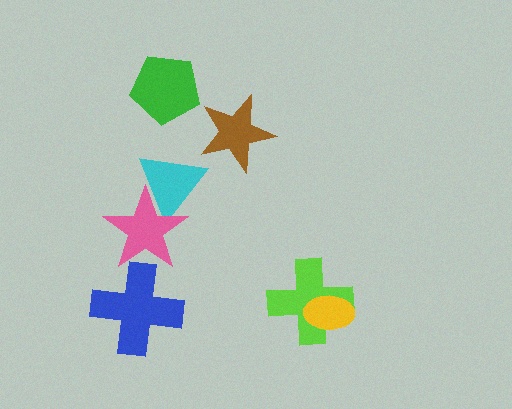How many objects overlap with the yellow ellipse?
1 object overlaps with the yellow ellipse.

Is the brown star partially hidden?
No, no other shape covers it.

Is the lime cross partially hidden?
Yes, it is partially covered by another shape.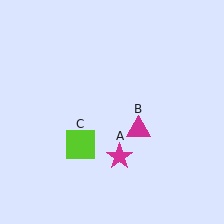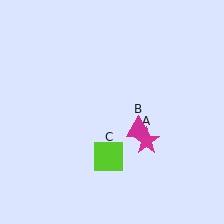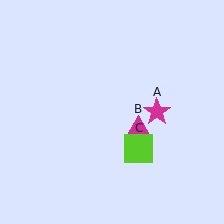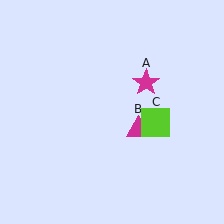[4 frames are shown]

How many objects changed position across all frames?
2 objects changed position: magenta star (object A), lime square (object C).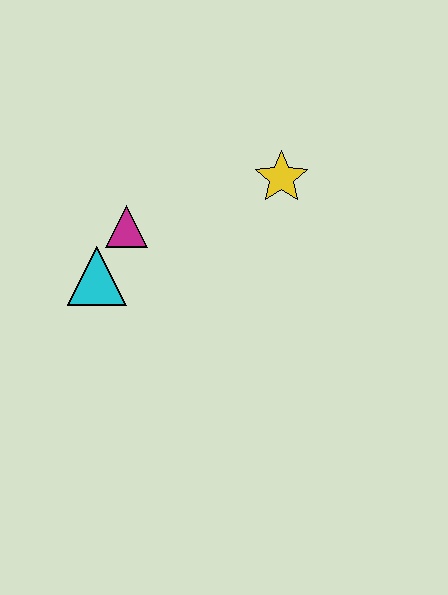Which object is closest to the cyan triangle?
The magenta triangle is closest to the cyan triangle.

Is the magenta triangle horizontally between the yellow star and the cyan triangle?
Yes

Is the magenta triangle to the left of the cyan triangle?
No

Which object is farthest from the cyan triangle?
The yellow star is farthest from the cyan triangle.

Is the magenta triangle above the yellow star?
No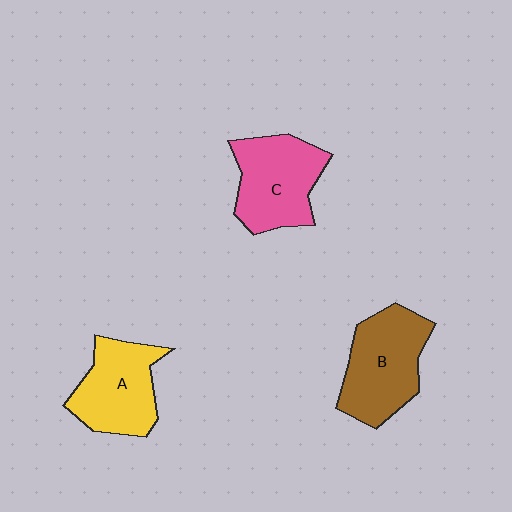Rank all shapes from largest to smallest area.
From largest to smallest: B (brown), C (pink), A (yellow).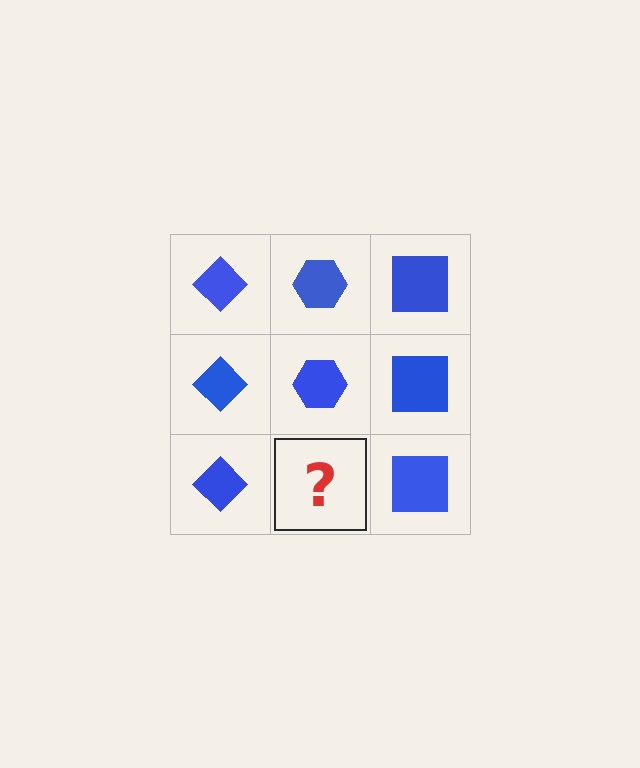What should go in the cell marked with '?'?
The missing cell should contain a blue hexagon.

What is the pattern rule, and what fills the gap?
The rule is that each column has a consistent shape. The gap should be filled with a blue hexagon.